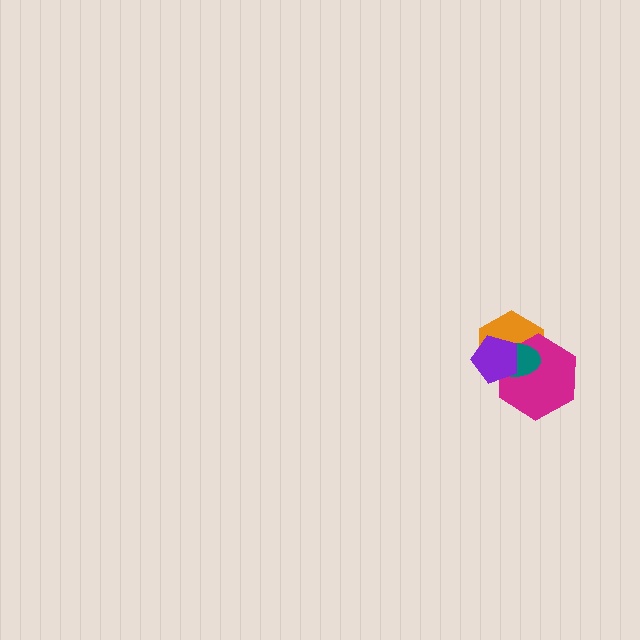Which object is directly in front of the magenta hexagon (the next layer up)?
The teal ellipse is directly in front of the magenta hexagon.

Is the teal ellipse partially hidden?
Yes, it is partially covered by another shape.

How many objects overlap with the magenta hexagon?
3 objects overlap with the magenta hexagon.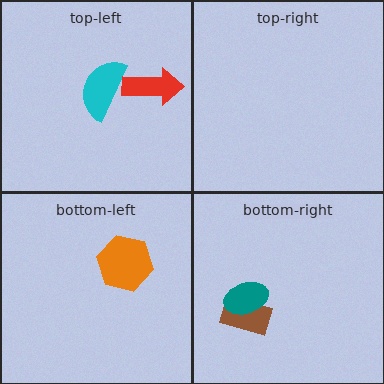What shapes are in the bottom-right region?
The brown rectangle, the teal ellipse.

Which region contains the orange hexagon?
The bottom-left region.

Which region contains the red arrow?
The top-left region.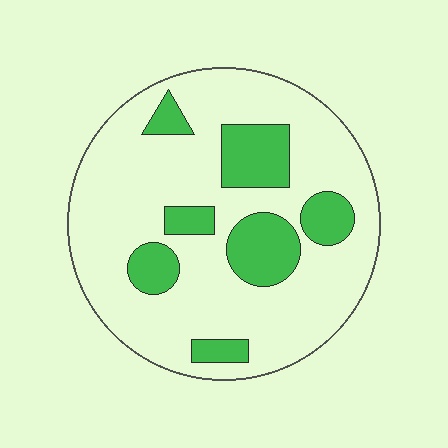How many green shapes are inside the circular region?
7.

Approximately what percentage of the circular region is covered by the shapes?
Approximately 25%.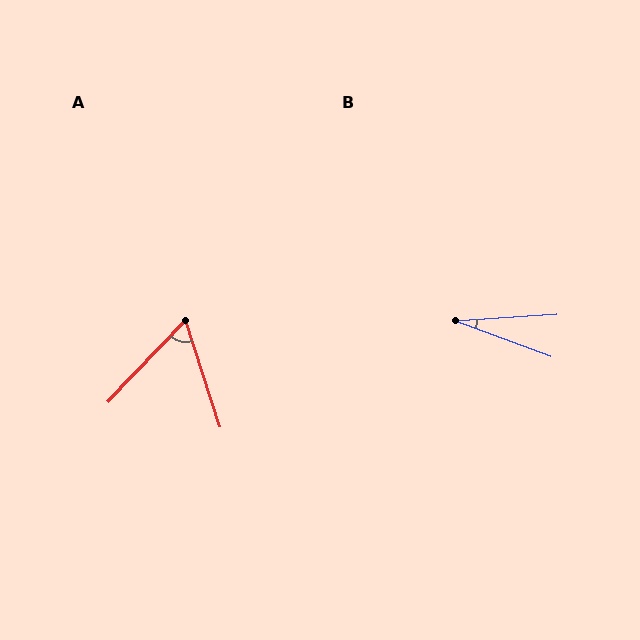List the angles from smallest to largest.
B (24°), A (61°).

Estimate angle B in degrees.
Approximately 24 degrees.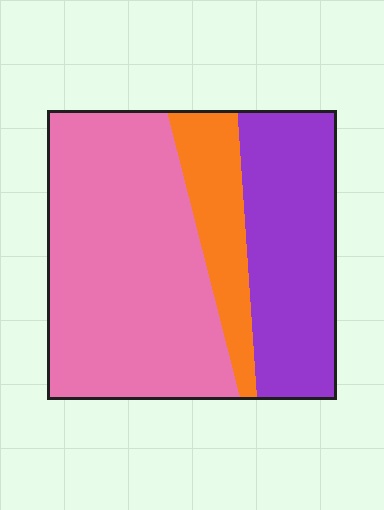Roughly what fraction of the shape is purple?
Purple covers around 30% of the shape.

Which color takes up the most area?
Pink, at roughly 55%.